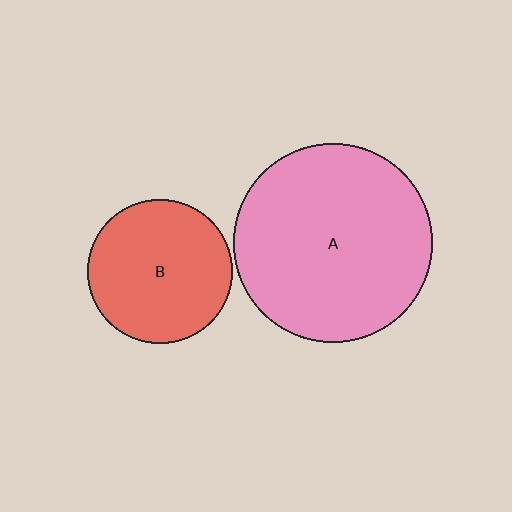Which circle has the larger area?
Circle A (pink).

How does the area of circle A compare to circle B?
Approximately 1.9 times.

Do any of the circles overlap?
No, none of the circles overlap.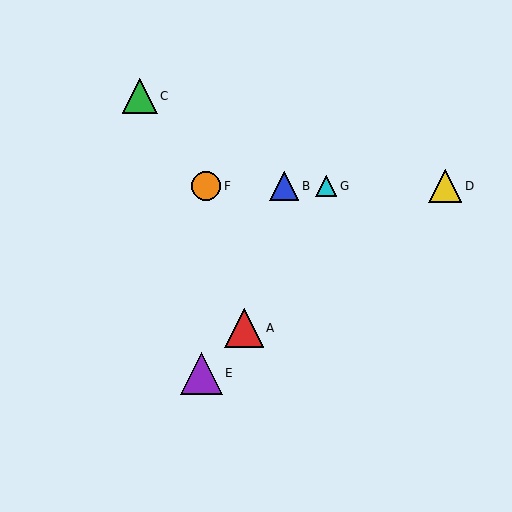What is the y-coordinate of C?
Object C is at y≈96.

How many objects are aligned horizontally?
4 objects (B, D, F, G) are aligned horizontally.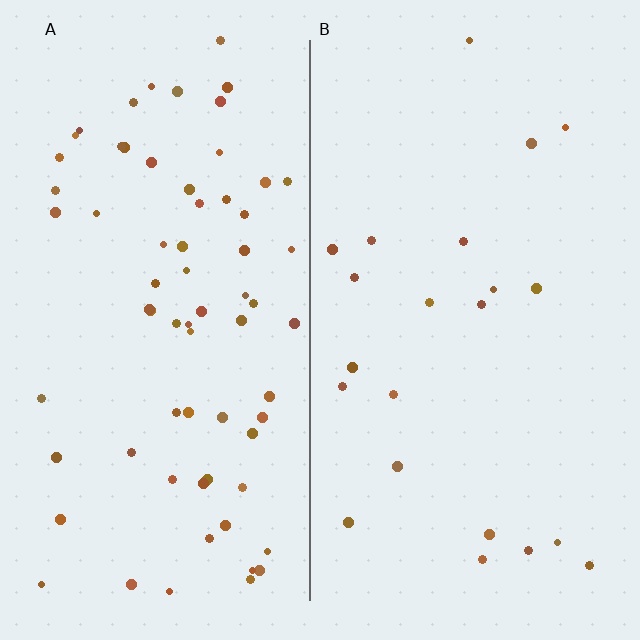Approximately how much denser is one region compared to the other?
Approximately 3.1× — region A over region B.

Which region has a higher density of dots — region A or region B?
A (the left).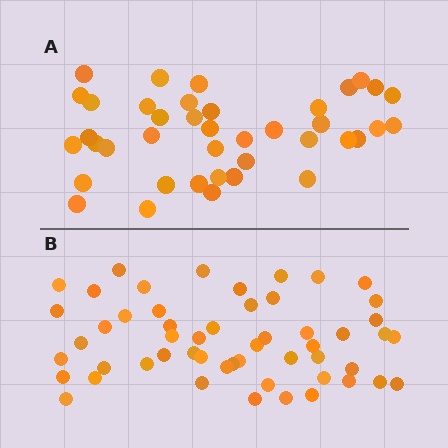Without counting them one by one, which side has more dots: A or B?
Region B (the bottom region) has more dots.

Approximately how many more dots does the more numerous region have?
Region B has approximately 15 more dots than region A.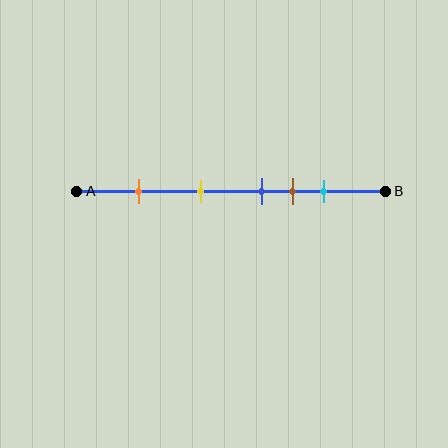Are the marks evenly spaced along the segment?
No, the marks are not evenly spaced.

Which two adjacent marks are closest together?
The blue and brown marks are the closest adjacent pair.